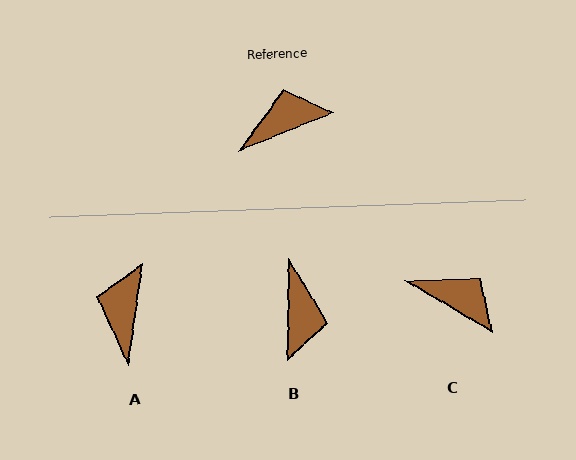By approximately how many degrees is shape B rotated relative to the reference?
Approximately 113 degrees clockwise.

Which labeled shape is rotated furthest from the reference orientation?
B, about 113 degrees away.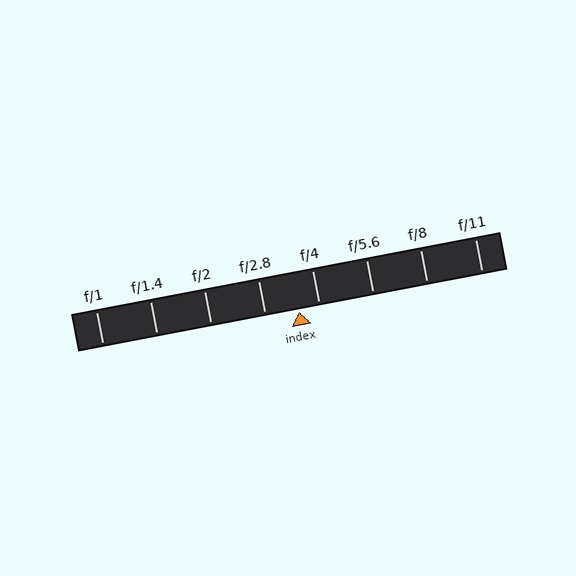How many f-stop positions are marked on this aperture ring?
There are 8 f-stop positions marked.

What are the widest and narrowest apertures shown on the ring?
The widest aperture shown is f/1 and the narrowest is f/11.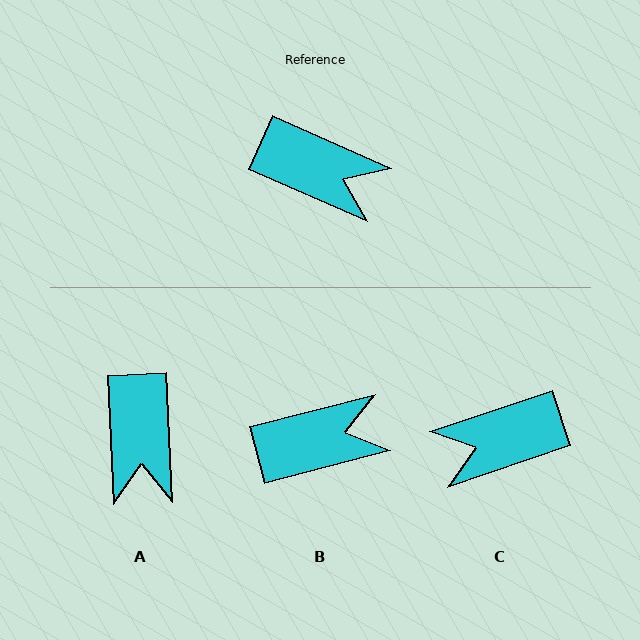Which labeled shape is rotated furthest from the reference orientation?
C, about 137 degrees away.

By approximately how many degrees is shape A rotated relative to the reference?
Approximately 63 degrees clockwise.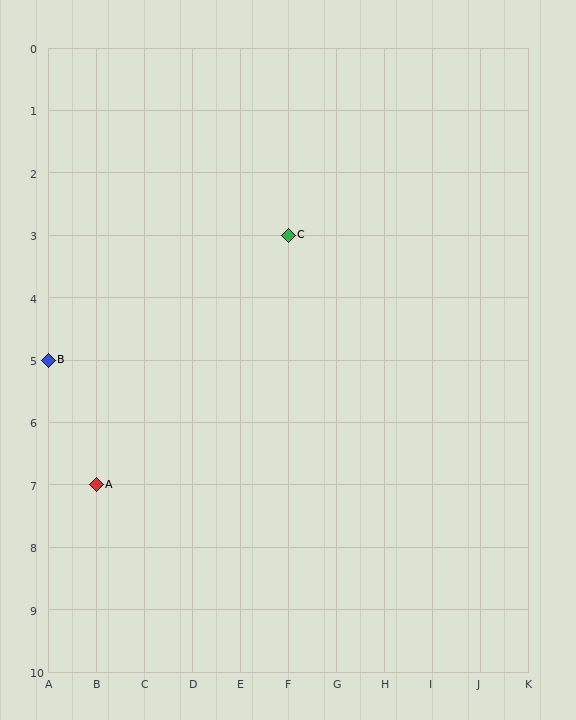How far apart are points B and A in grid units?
Points B and A are 1 column and 2 rows apart (about 2.2 grid units diagonally).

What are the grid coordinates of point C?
Point C is at grid coordinates (F, 3).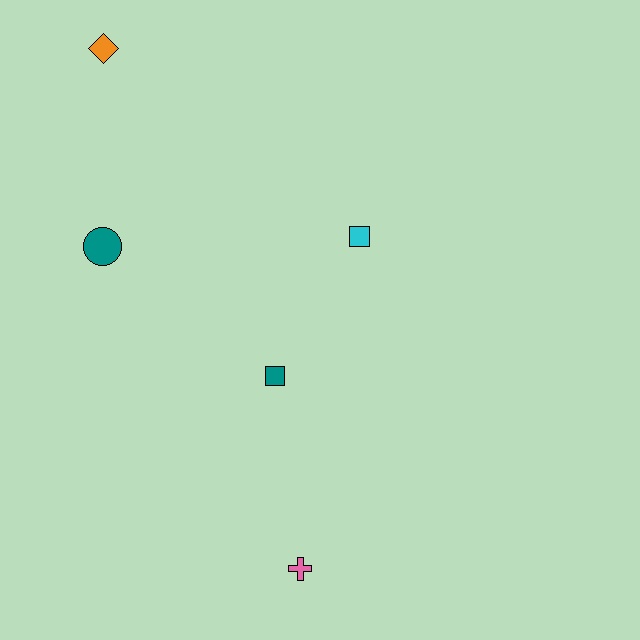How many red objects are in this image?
There are no red objects.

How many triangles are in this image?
There are no triangles.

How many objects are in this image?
There are 5 objects.